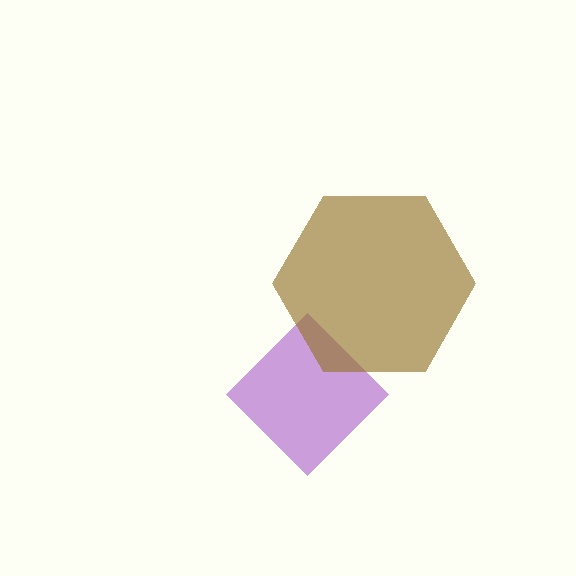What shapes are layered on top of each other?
The layered shapes are: a purple diamond, a brown hexagon.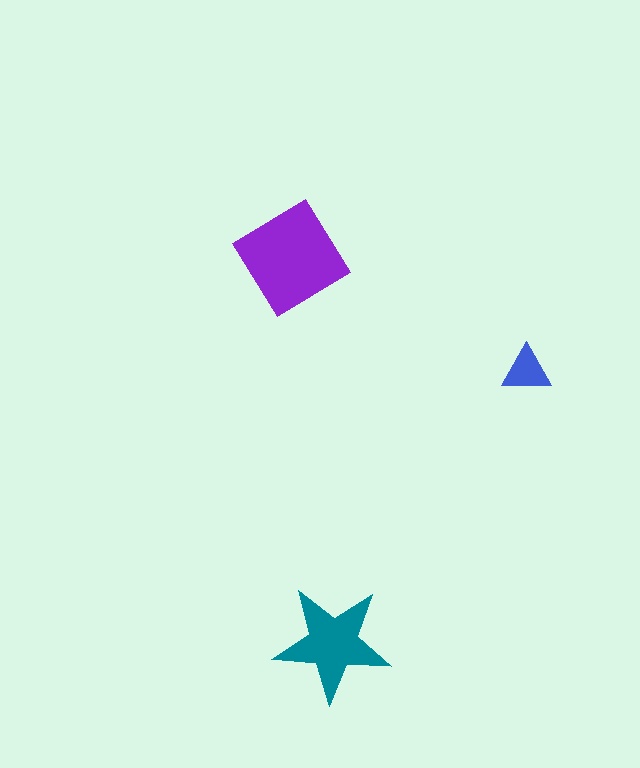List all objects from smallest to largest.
The blue triangle, the teal star, the purple diamond.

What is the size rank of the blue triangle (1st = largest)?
3rd.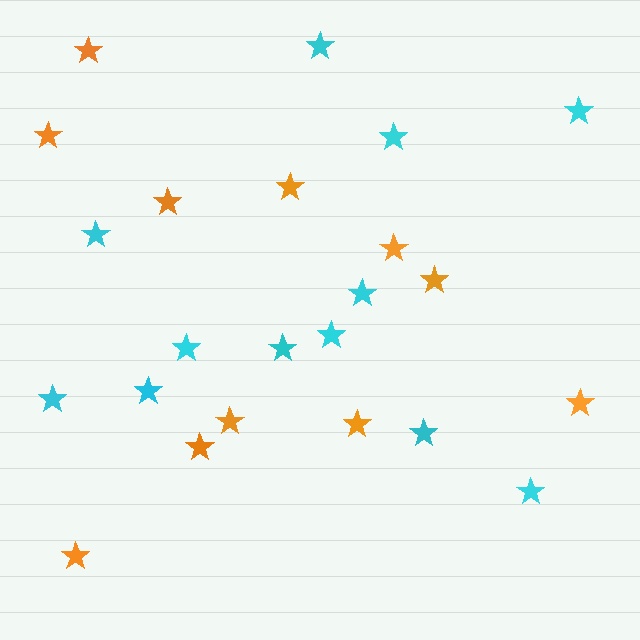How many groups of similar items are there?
There are 2 groups: one group of cyan stars (12) and one group of orange stars (11).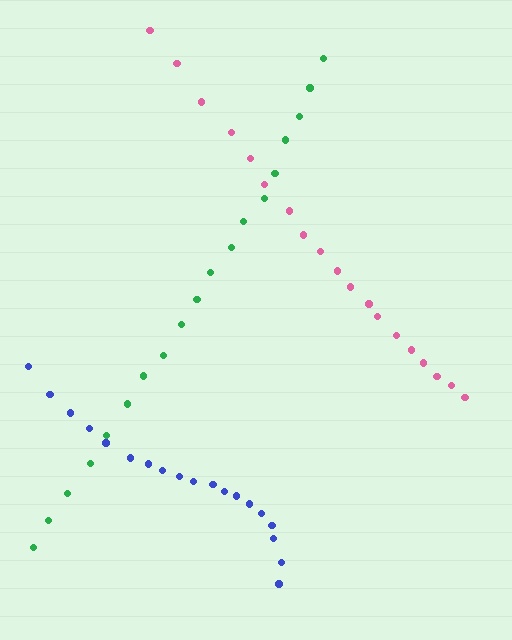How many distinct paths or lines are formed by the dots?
There are 3 distinct paths.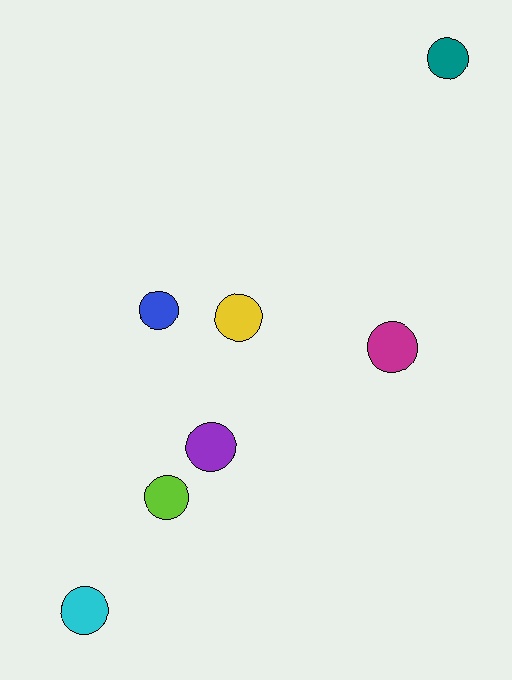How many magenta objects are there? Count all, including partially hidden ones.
There is 1 magenta object.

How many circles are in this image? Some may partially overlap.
There are 7 circles.